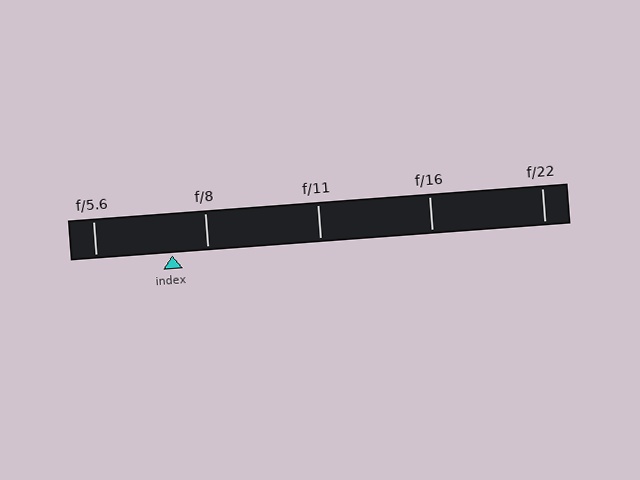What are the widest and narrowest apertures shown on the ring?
The widest aperture shown is f/5.6 and the narrowest is f/22.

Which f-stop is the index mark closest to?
The index mark is closest to f/8.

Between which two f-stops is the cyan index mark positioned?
The index mark is between f/5.6 and f/8.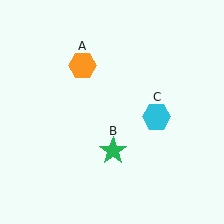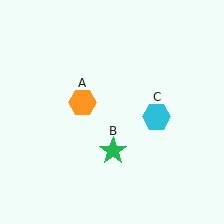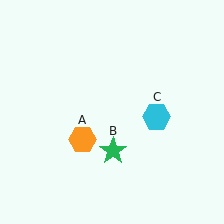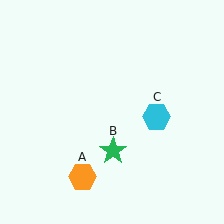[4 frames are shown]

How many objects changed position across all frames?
1 object changed position: orange hexagon (object A).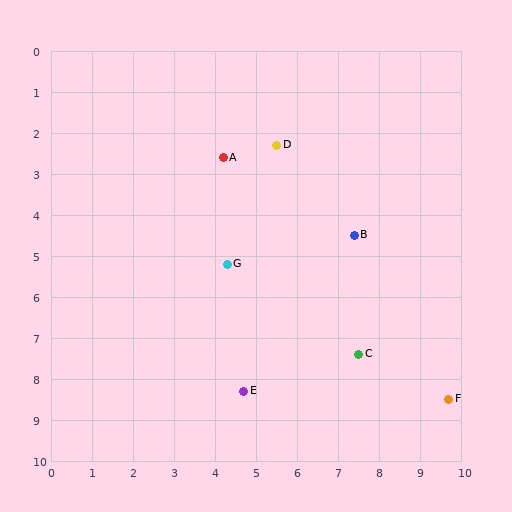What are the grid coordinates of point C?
Point C is at approximately (7.5, 7.4).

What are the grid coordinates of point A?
Point A is at approximately (4.2, 2.6).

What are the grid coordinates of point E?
Point E is at approximately (4.7, 8.3).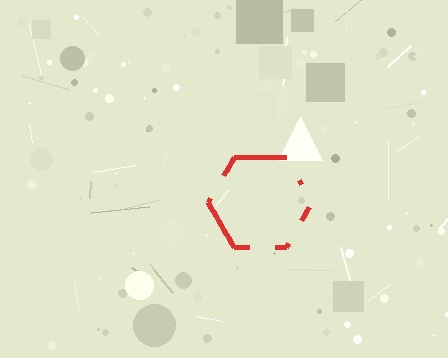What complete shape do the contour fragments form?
The contour fragments form a hexagon.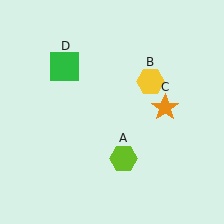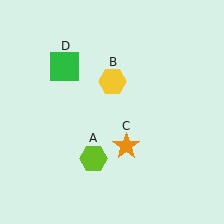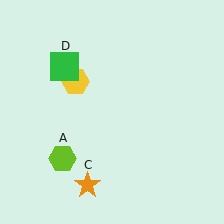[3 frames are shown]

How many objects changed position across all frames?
3 objects changed position: lime hexagon (object A), yellow hexagon (object B), orange star (object C).